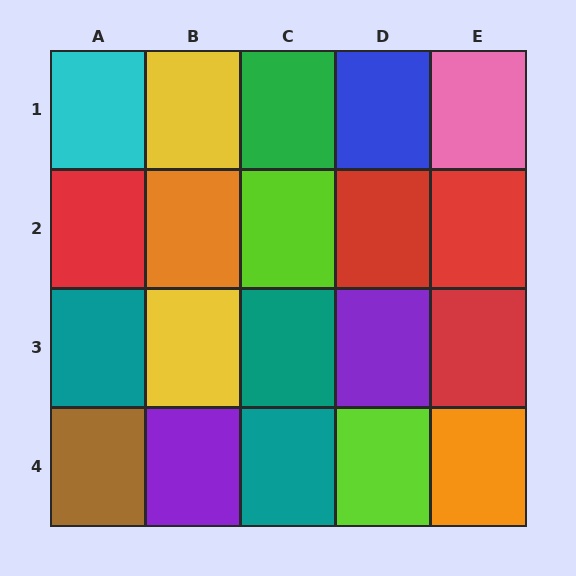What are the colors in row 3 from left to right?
Teal, yellow, teal, purple, red.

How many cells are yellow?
2 cells are yellow.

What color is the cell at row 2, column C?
Lime.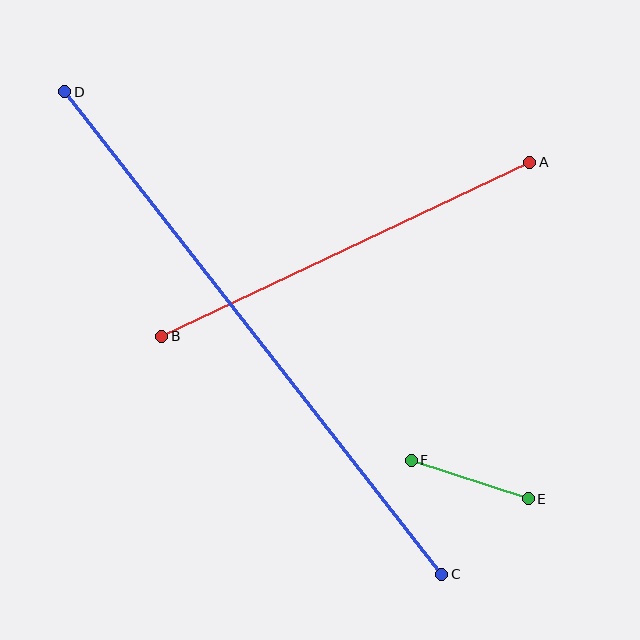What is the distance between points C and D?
The distance is approximately 612 pixels.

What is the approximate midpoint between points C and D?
The midpoint is at approximately (253, 333) pixels.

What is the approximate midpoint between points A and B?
The midpoint is at approximately (346, 249) pixels.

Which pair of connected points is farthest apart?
Points C and D are farthest apart.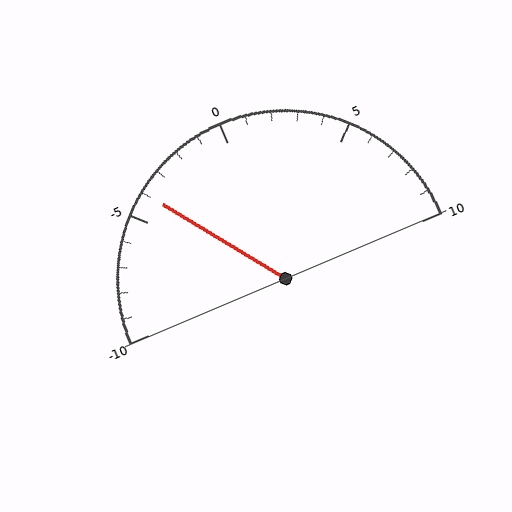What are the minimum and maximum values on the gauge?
The gauge ranges from -10 to 10.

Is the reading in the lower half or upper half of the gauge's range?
The reading is in the lower half of the range (-10 to 10).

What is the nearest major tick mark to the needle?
The nearest major tick mark is -5.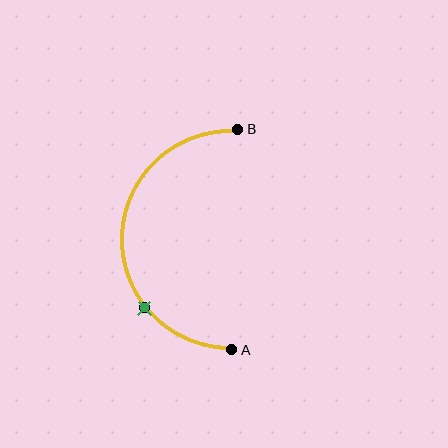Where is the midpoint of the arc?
The arc midpoint is the point on the curve farthest from the straight line joining A and B. It sits to the left of that line.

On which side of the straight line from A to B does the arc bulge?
The arc bulges to the left of the straight line connecting A and B.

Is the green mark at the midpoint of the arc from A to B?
No. The green mark lies on the arc but is closer to endpoint A. The arc midpoint would be at the point on the curve equidistant along the arc from both A and B.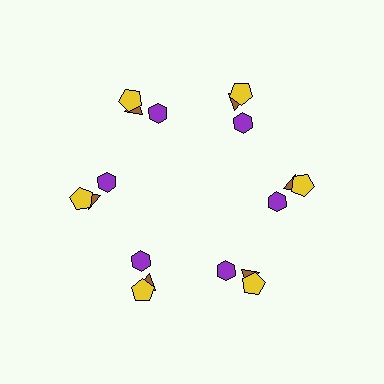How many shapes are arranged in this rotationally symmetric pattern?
There are 18 shapes, arranged in 6 groups of 3.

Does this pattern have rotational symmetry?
Yes, this pattern has 6-fold rotational symmetry. It looks the same after rotating 60 degrees around the center.